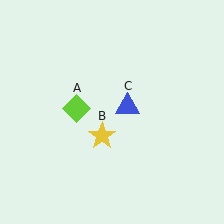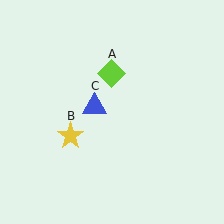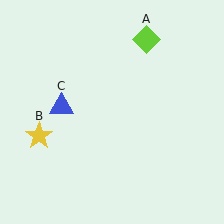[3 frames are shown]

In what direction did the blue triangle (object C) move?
The blue triangle (object C) moved left.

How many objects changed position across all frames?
3 objects changed position: lime diamond (object A), yellow star (object B), blue triangle (object C).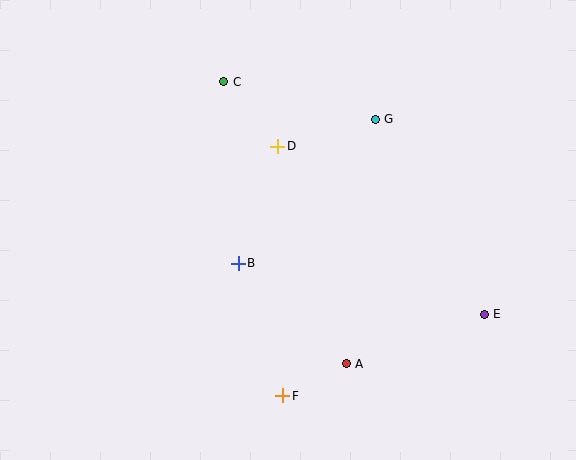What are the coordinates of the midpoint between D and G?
The midpoint between D and G is at (326, 133).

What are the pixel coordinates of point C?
Point C is at (224, 82).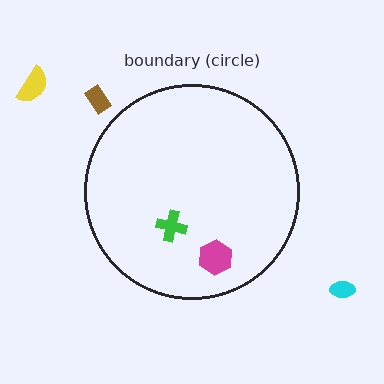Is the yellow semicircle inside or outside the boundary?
Outside.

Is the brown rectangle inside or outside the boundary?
Outside.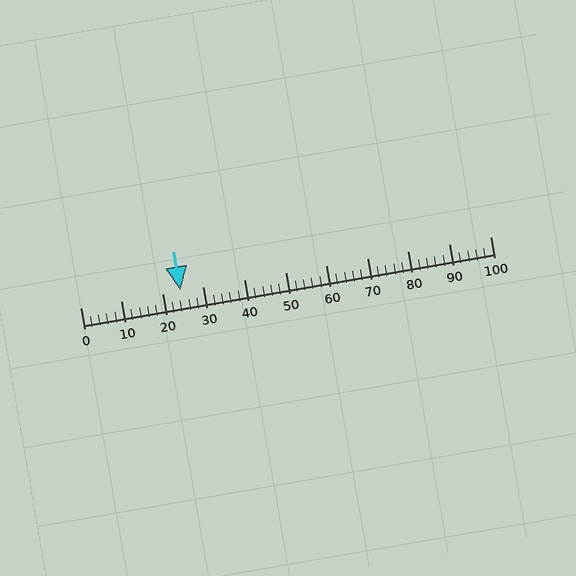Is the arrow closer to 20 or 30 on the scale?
The arrow is closer to 20.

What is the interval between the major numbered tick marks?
The major tick marks are spaced 10 units apart.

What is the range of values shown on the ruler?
The ruler shows values from 0 to 100.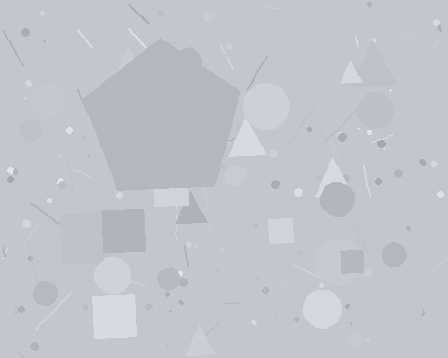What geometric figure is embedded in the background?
A pentagon is embedded in the background.